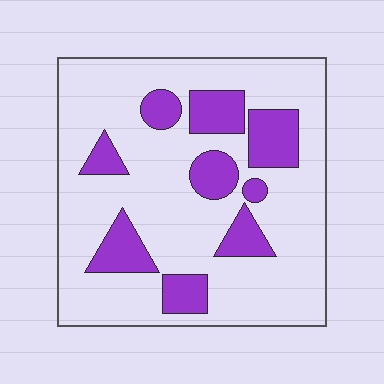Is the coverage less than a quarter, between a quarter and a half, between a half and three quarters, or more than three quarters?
Less than a quarter.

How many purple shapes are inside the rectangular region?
9.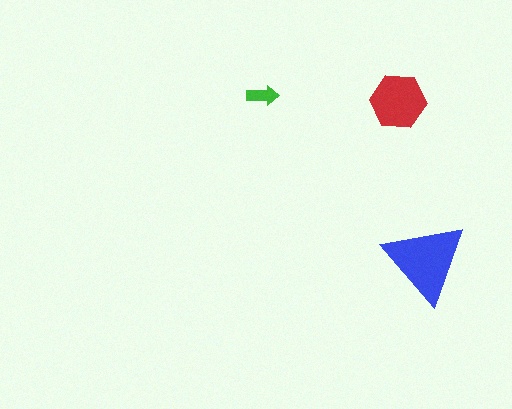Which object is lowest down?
The blue triangle is bottommost.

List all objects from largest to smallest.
The blue triangle, the red hexagon, the green arrow.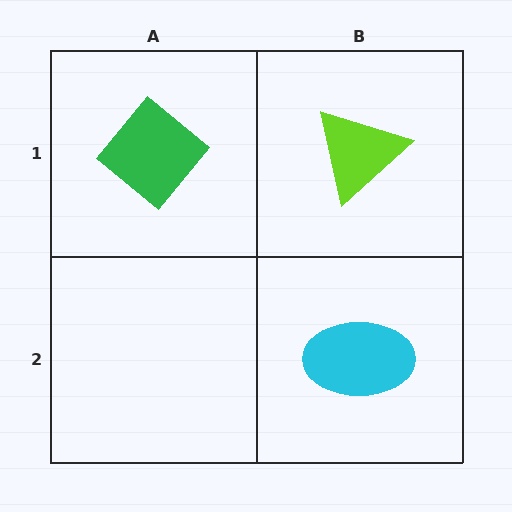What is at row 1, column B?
A lime triangle.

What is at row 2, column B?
A cyan ellipse.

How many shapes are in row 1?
2 shapes.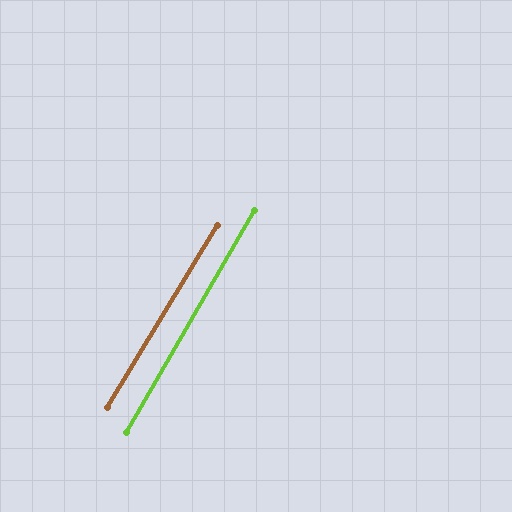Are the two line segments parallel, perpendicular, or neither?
Parallel — their directions differ by only 1.4°.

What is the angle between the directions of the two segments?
Approximately 1 degree.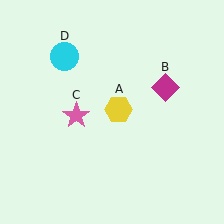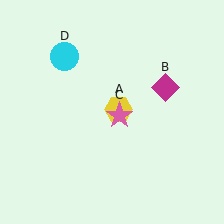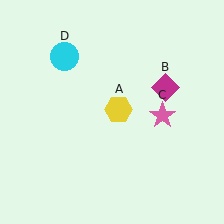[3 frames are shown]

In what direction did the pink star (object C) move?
The pink star (object C) moved right.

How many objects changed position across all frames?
1 object changed position: pink star (object C).